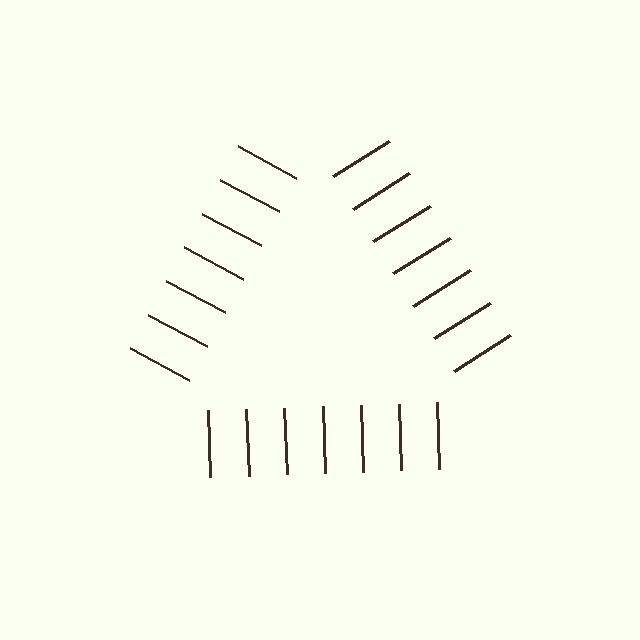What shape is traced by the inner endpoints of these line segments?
An illusory triangle — the line segments terminate on its edges but no continuous stroke is drawn.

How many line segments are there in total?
21 — 7 along each of the 3 edges.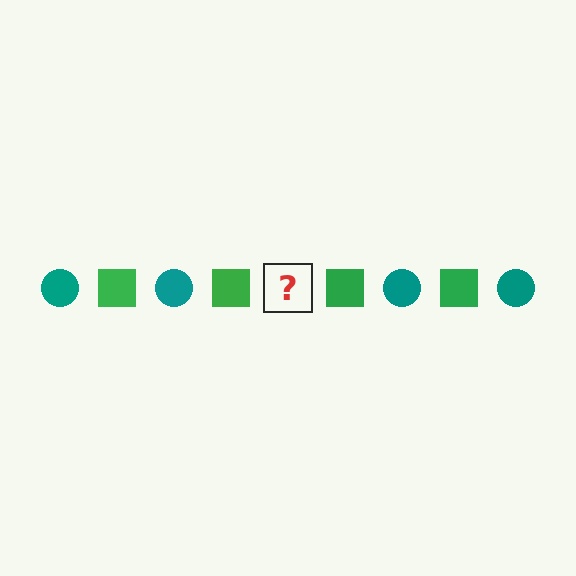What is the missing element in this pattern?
The missing element is a teal circle.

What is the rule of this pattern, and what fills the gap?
The rule is that the pattern alternates between teal circle and green square. The gap should be filled with a teal circle.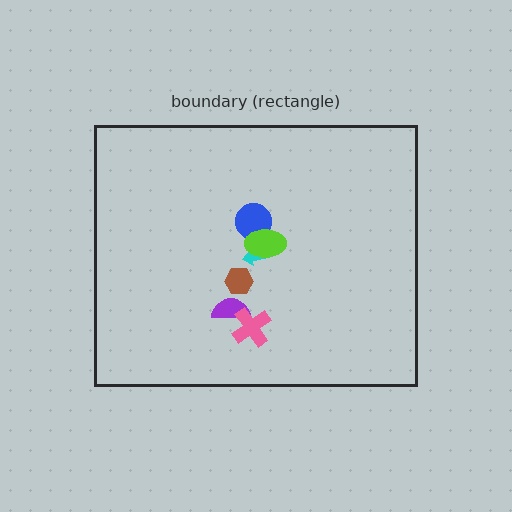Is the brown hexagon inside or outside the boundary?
Inside.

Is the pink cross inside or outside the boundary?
Inside.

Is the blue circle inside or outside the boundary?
Inside.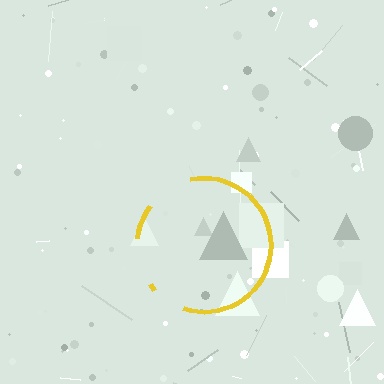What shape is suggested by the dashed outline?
The dashed outline suggests a circle.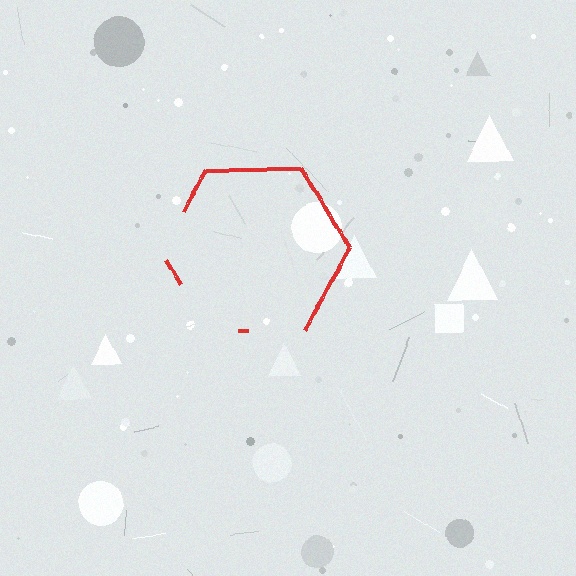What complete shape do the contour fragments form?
The contour fragments form a hexagon.